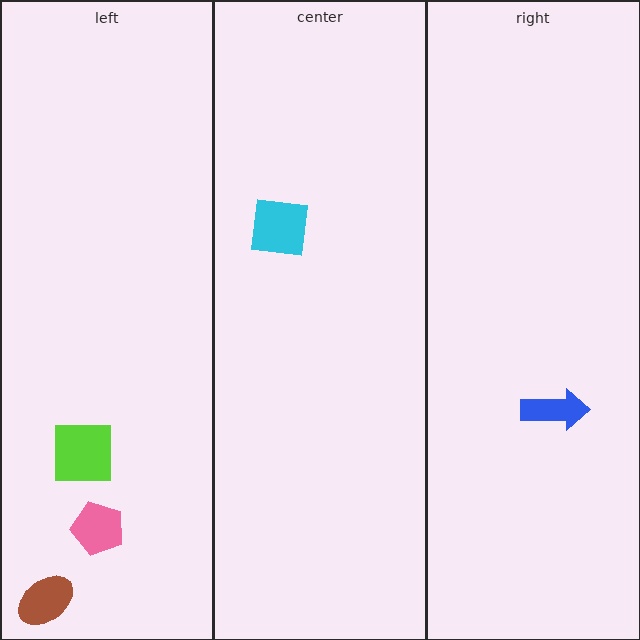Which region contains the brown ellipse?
The left region.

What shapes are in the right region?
The blue arrow.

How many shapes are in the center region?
1.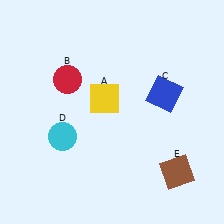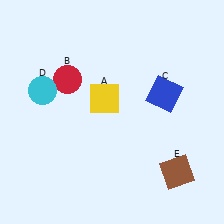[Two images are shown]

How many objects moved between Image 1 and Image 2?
1 object moved between the two images.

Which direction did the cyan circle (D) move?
The cyan circle (D) moved up.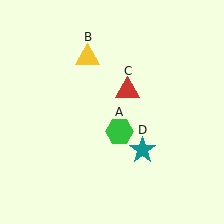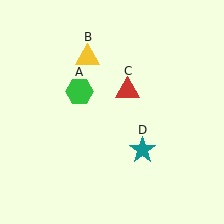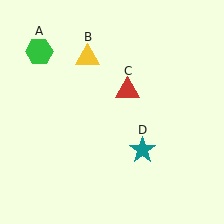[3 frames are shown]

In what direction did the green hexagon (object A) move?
The green hexagon (object A) moved up and to the left.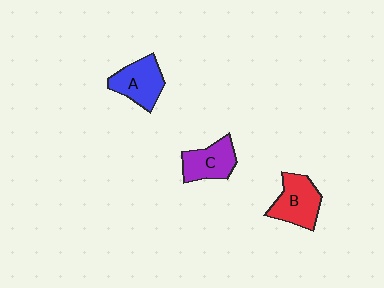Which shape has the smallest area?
Shape C (purple).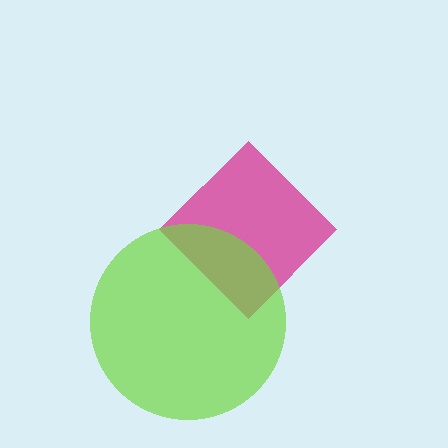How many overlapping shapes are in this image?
There are 2 overlapping shapes in the image.